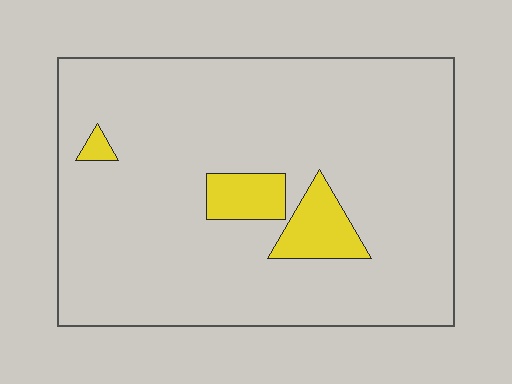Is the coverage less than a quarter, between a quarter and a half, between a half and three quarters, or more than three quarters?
Less than a quarter.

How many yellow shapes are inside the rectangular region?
3.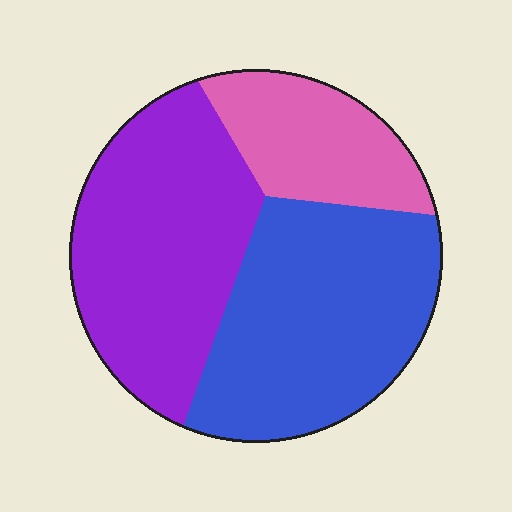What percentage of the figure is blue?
Blue covers roughly 40% of the figure.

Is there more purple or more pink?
Purple.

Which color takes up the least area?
Pink, at roughly 20%.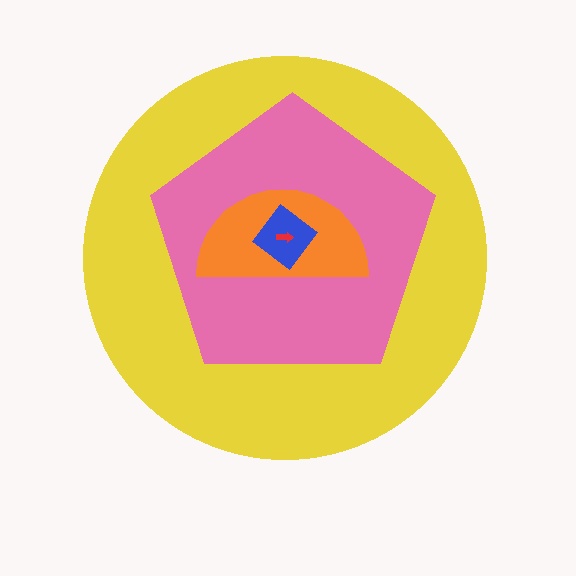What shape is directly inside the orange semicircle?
The blue diamond.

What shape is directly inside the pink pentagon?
The orange semicircle.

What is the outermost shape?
The yellow circle.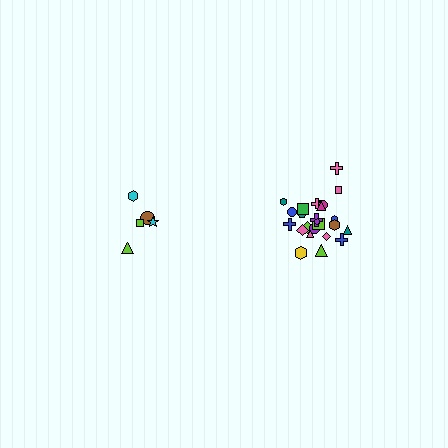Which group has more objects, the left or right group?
The right group.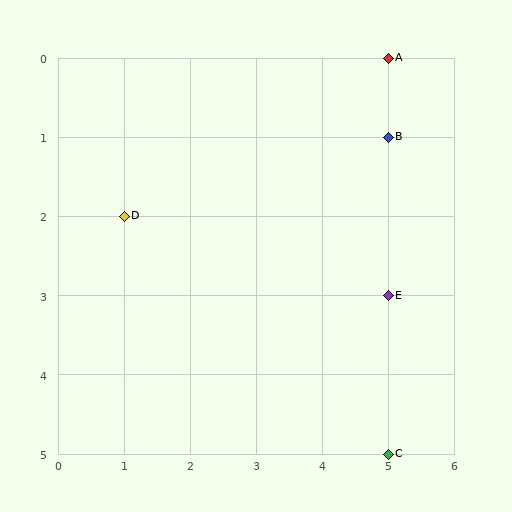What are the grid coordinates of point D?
Point D is at grid coordinates (1, 2).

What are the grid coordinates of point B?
Point B is at grid coordinates (5, 1).